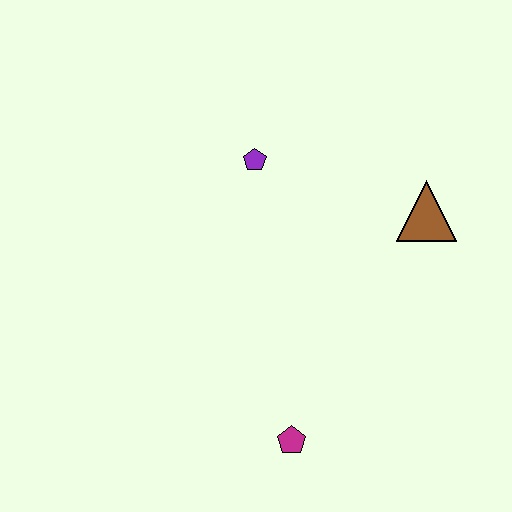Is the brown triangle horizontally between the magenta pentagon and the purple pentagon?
No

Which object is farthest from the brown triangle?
The magenta pentagon is farthest from the brown triangle.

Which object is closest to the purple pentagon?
The brown triangle is closest to the purple pentagon.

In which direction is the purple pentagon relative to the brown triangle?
The purple pentagon is to the left of the brown triangle.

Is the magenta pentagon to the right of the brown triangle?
No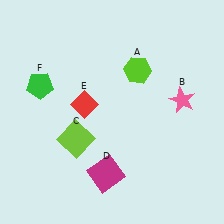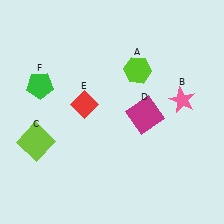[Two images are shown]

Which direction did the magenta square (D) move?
The magenta square (D) moved up.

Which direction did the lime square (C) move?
The lime square (C) moved left.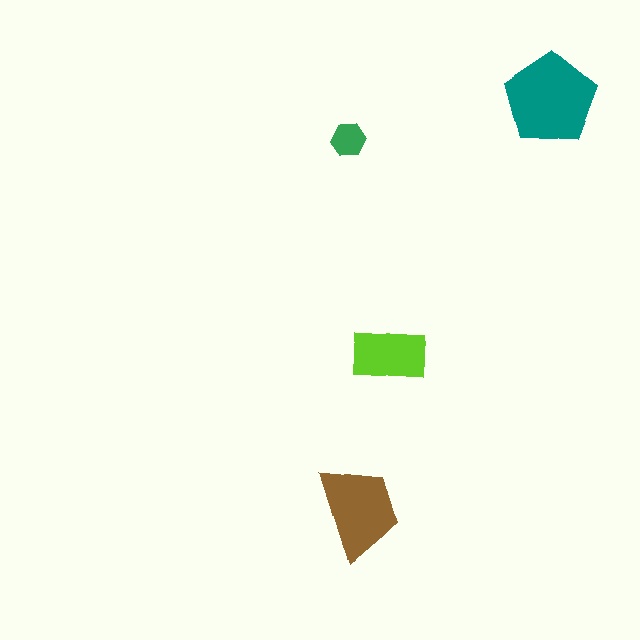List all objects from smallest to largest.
The green hexagon, the lime rectangle, the brown trapezoid, the teal pentagon.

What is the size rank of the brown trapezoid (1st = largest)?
2nd.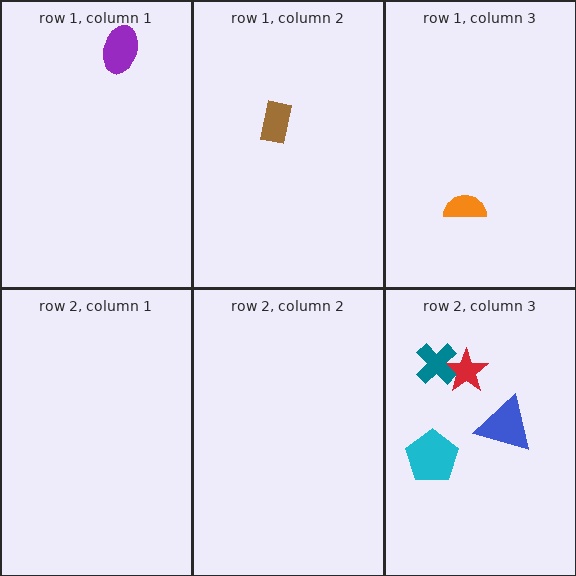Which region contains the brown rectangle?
The row 1, column 2 region.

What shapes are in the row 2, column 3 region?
The red star, the teal cross, the blue triangle, the cyan pentagon.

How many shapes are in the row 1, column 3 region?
1.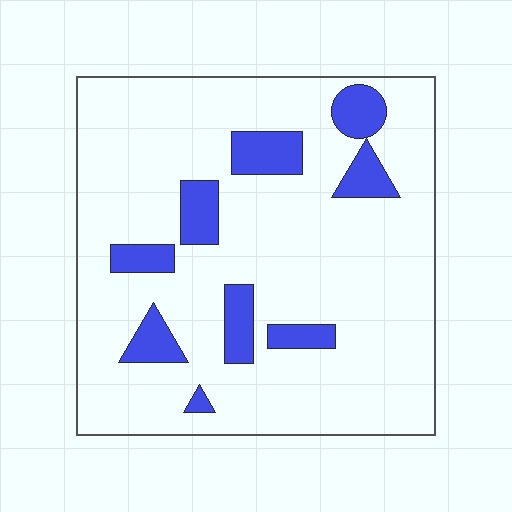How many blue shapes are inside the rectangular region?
9.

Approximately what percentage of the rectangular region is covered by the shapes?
Approximately 15%.